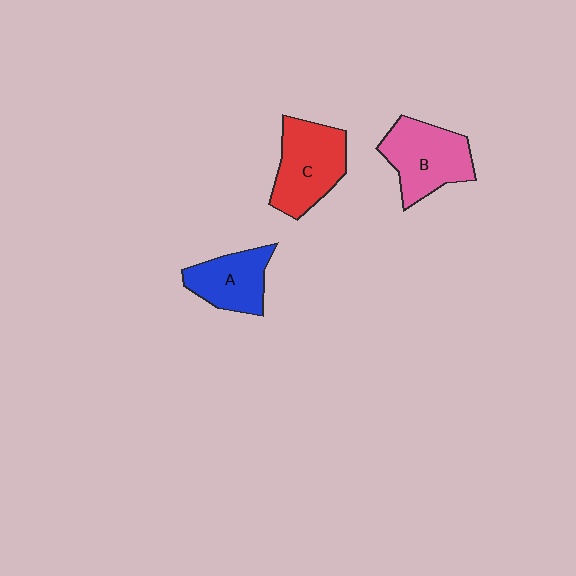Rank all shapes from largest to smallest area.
From largest to smallest: C (red), B (pink), A (blue).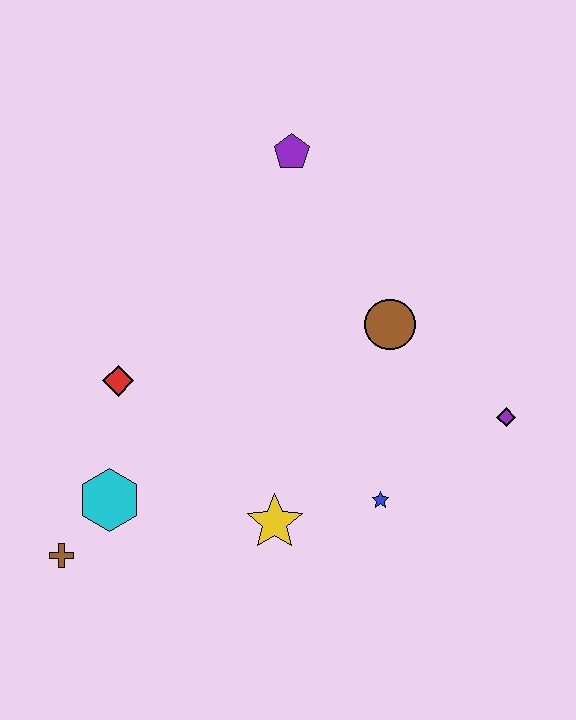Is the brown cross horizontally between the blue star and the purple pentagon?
No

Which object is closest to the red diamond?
The cyan hexagon is closest to the red diamond.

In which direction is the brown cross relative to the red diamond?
The brown cross is below the red diamond.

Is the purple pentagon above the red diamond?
Yes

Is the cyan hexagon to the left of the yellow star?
Yes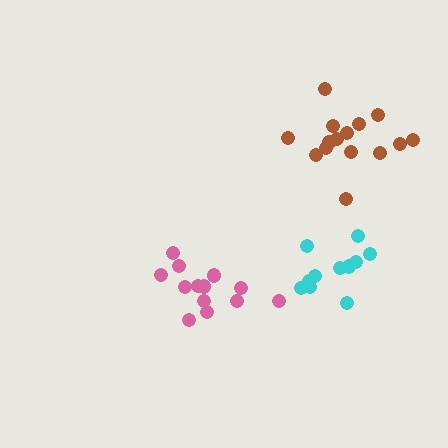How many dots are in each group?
Group 1: 15 dots, Group 2: 11 dots, Group 3: 13 dots (39 total).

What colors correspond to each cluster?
The clusters are colored: brown, cyan, pink.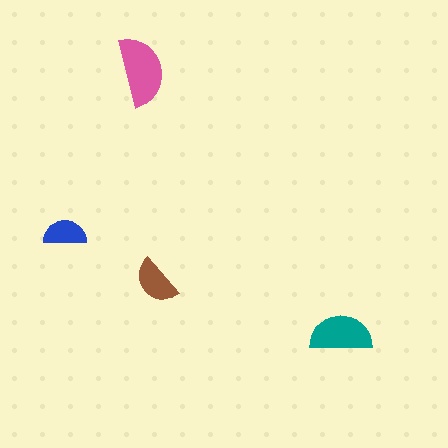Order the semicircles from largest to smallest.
the pink one, the teal one, the brown one, the blue one.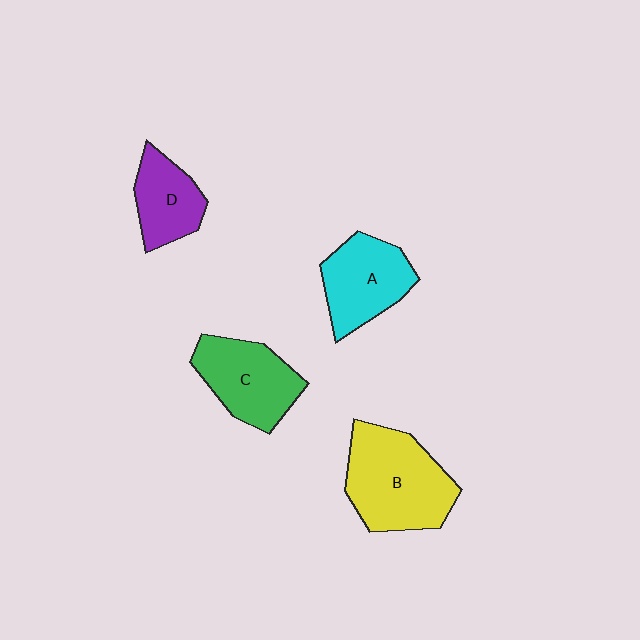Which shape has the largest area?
Shape B (yellow).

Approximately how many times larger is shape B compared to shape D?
Approximately 1.8 times.